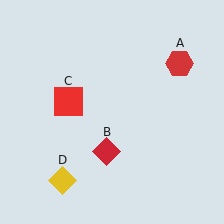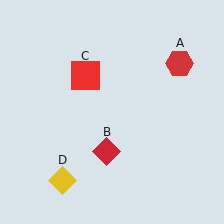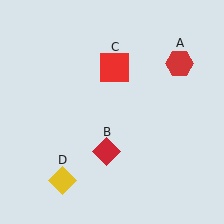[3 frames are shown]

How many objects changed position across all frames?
1 object changed position: red square (object C).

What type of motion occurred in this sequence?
The red square (object C) rotated clockwise around the center of the scene.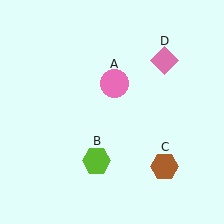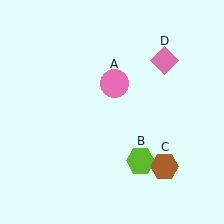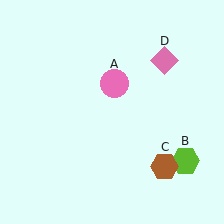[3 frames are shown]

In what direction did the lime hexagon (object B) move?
The lime hexagon (object B) moved right.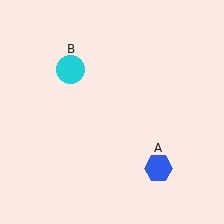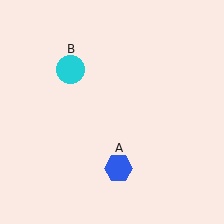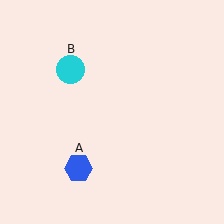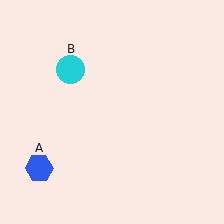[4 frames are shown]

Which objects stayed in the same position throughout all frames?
Cyan circle (object B) remained stationary.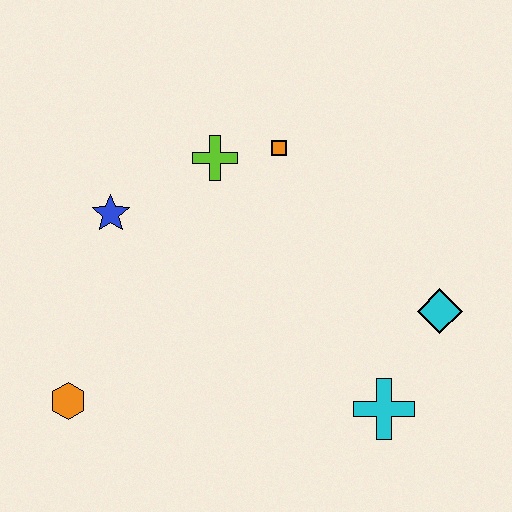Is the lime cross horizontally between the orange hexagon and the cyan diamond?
Yes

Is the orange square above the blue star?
Yes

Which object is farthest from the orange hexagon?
The cyan diamond is farthest from the orange hexagon.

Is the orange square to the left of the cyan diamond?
Yes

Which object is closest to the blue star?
The lime cross is closest to the blue star.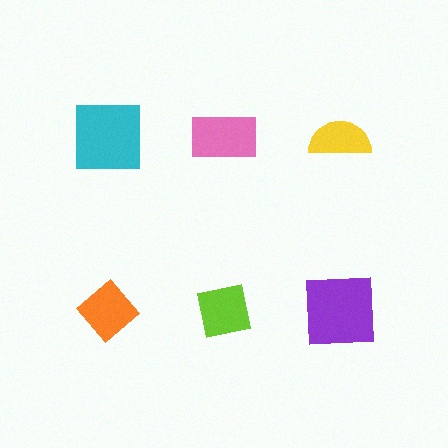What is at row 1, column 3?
A yellow semicircle.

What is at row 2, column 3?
A purple square.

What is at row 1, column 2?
A pink rectangle.